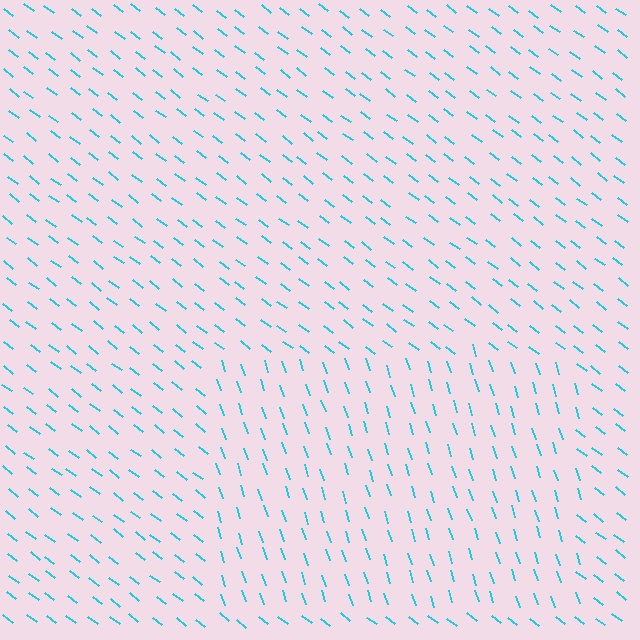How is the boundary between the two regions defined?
The boundary is defined purely by a change in line orientation (approximately 35 degrees difference). All lines are the same color and thickness.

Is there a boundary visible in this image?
Yes, there is a texture boundary formed by a change in line orientation.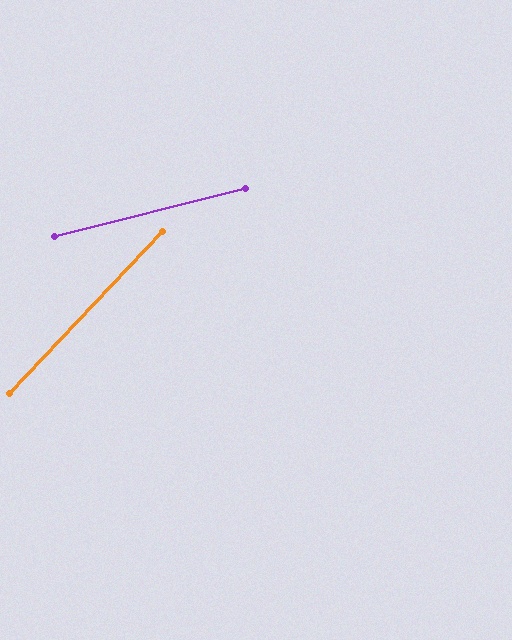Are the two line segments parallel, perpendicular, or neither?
Neither parallel nor perpendicular — they differ by about 32°.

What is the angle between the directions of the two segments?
Approximately 32 degrees.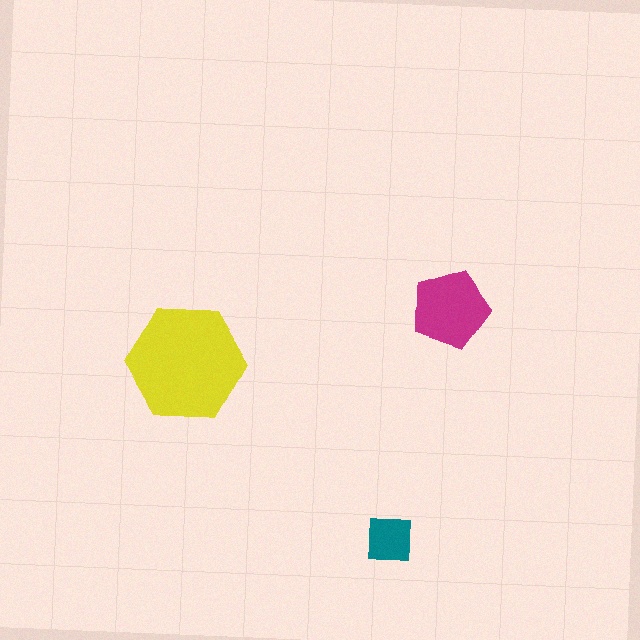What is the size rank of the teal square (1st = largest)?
3rd.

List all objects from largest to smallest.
The yellow hexagon, the magenta pentagon, the teal square.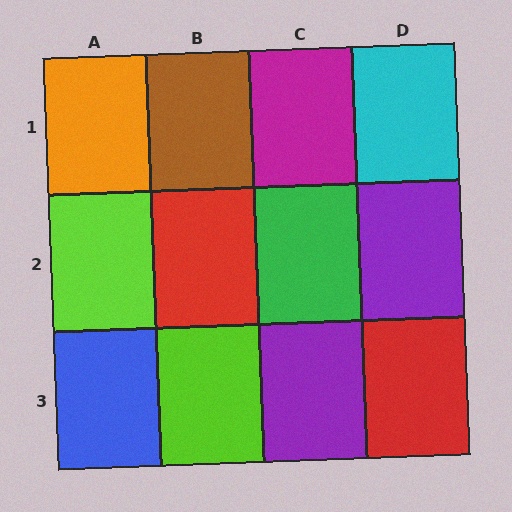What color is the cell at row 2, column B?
Red.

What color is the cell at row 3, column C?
Purple.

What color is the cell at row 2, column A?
Lime.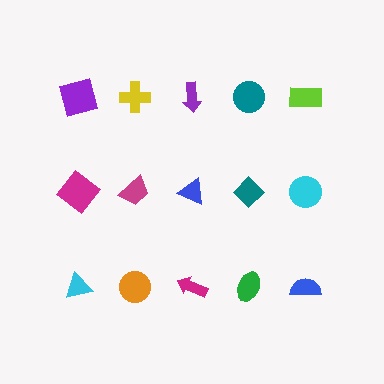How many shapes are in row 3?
5 shapes.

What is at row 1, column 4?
A teal circle.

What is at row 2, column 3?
A blue triangle.